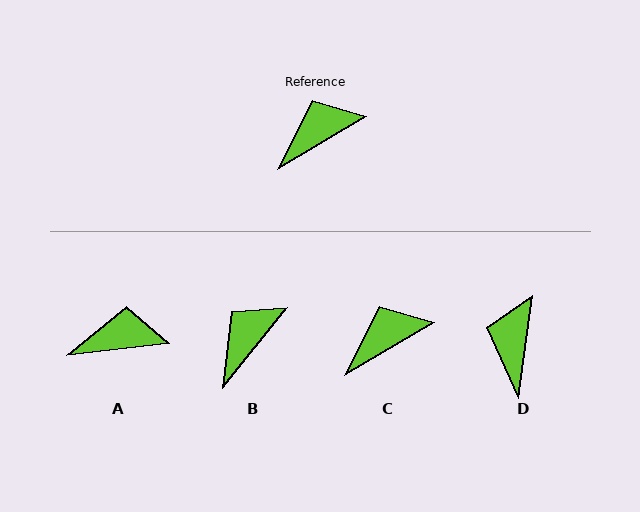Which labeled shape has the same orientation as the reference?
C.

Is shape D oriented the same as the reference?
No, it is off by about 51 degrees.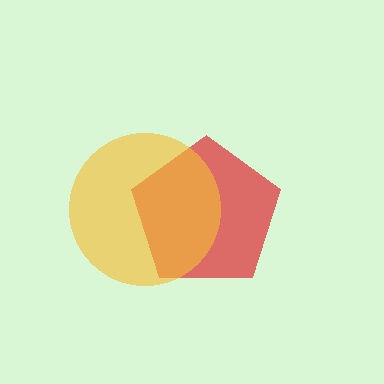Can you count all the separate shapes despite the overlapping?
Yes, there are 2 separate shapes.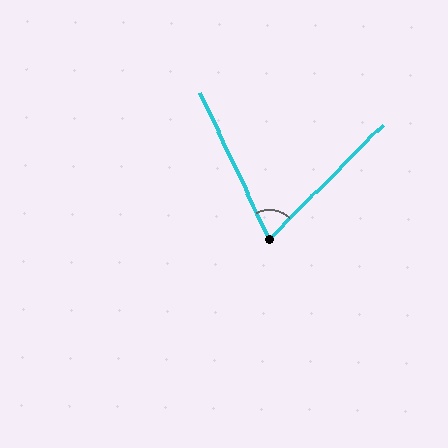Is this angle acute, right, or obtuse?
It is acute.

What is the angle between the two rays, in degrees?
Approximately 70 degrees.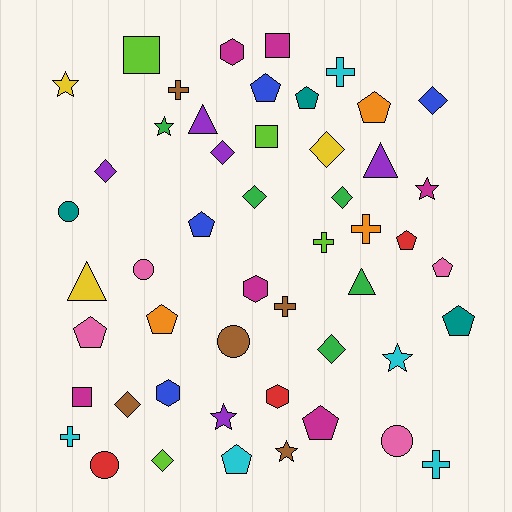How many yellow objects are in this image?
There are 3 yellow objects.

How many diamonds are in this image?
There are 9 diamonds.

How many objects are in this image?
There are 50 objects.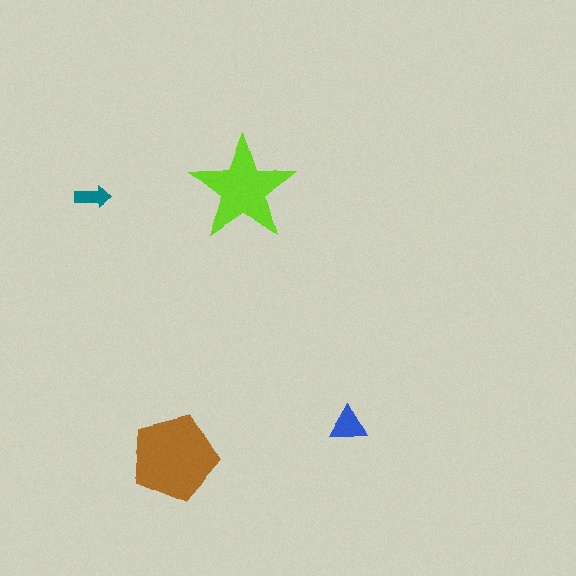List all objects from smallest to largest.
The teal arrow, the blue triangle, the lime star, the brown pentagon.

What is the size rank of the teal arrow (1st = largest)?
4th.